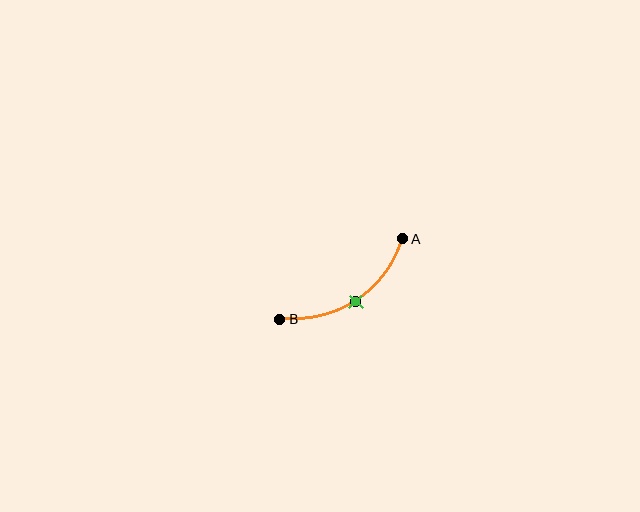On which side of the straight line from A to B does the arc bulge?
The arc bulges below the straight line connecting A and B.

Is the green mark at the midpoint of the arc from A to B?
Yes. The green mark lies on the arc at equal arc-length from both A and B — it is the arc midpoint.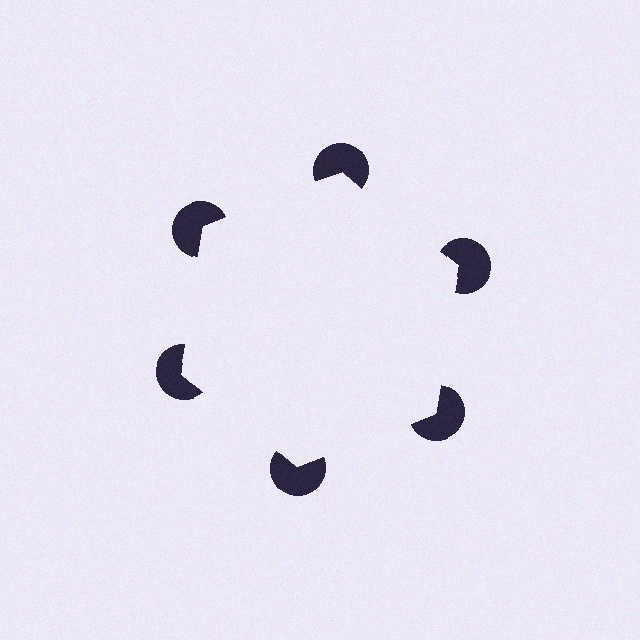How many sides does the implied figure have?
6 sides.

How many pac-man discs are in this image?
There are 6 — one at each vertex of the illusory hexagon.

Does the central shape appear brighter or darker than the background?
It typically appears slightly brighter than the background, even though no actual brightness change is drawn.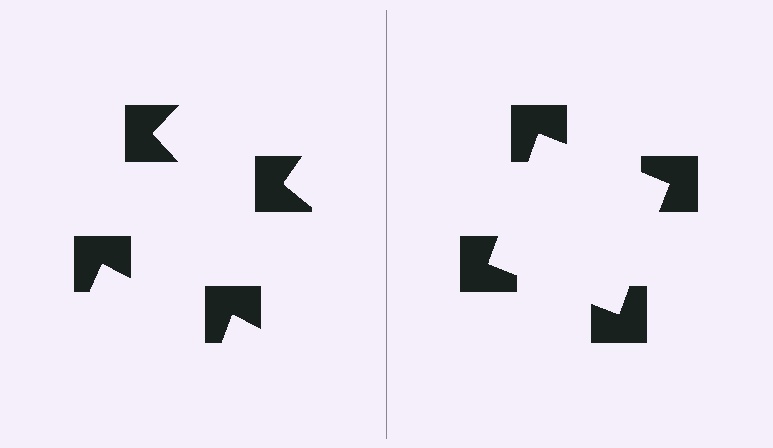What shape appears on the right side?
An illusory square.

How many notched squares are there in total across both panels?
8 — 4 on each side.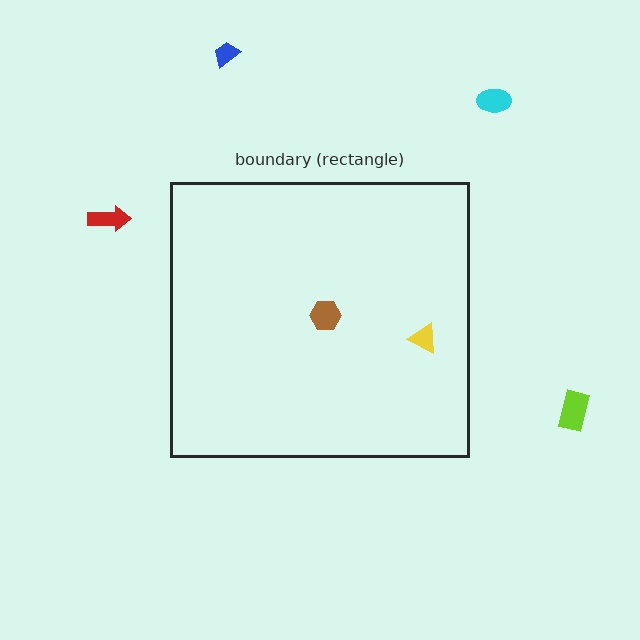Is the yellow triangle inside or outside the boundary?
Inside.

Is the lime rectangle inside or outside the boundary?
Outside.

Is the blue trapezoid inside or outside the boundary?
Outside.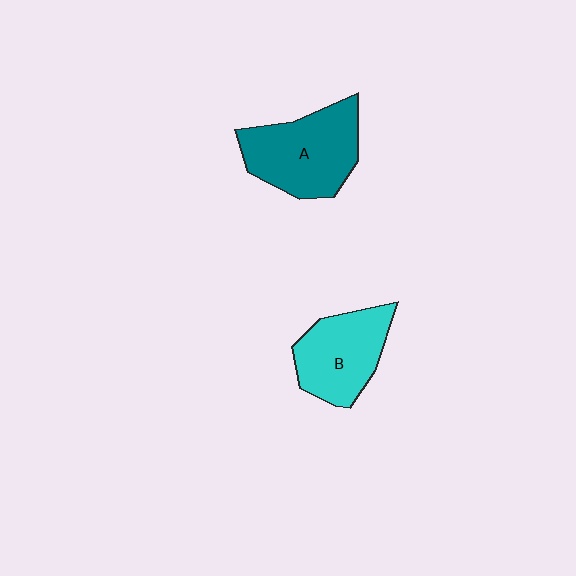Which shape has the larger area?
Shape A (teal).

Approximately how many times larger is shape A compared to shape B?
Approximately 1.2 times.